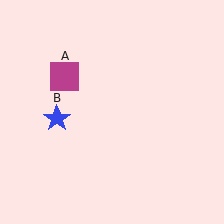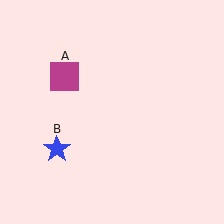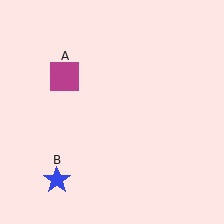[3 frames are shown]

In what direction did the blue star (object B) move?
The blue star (object B) moved down.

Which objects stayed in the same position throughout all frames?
Magenta square (object A) remained stationary.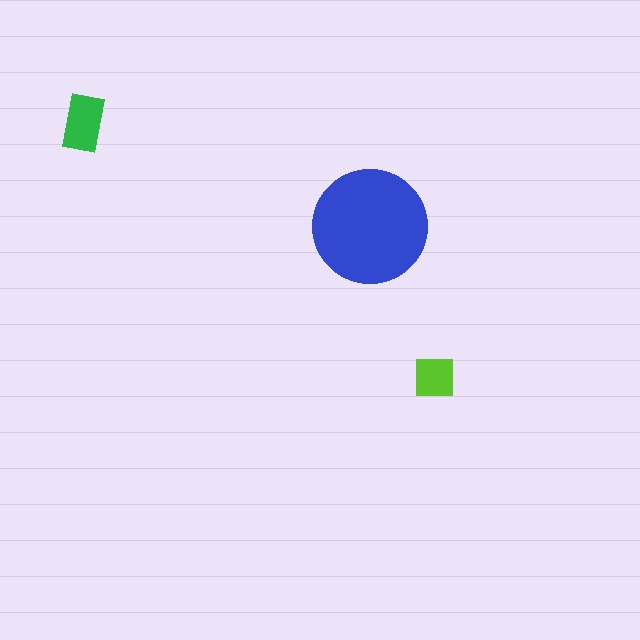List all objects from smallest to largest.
The lime square, the green rectangle, the blue circle.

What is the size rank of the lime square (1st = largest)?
3rd.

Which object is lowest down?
The lime square is bottommost.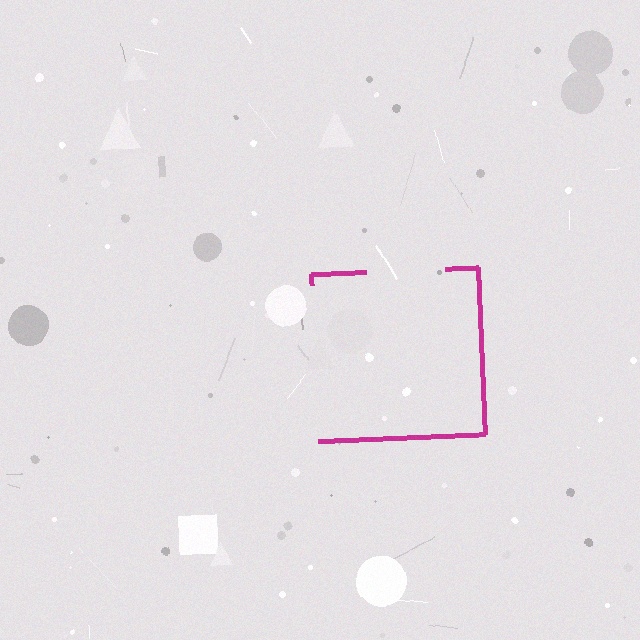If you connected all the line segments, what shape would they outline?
They would outline a square.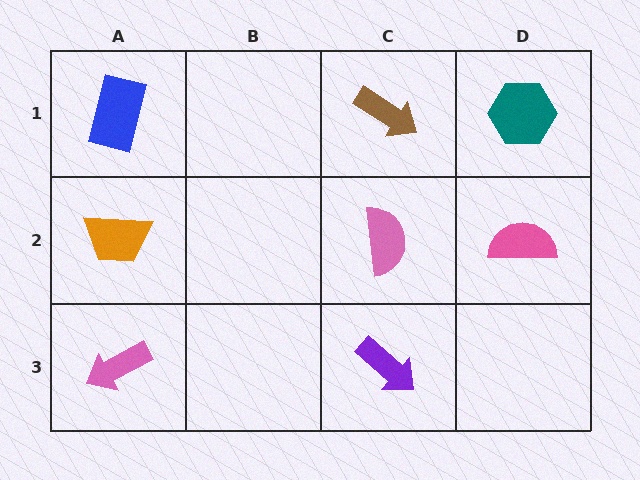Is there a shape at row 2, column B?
No, that cell is empty.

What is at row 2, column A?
An orange trapezoid.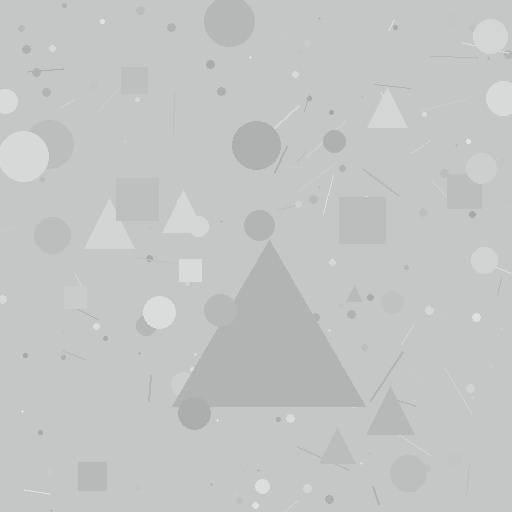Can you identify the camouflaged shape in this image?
The camouflaged shape is a triangle.